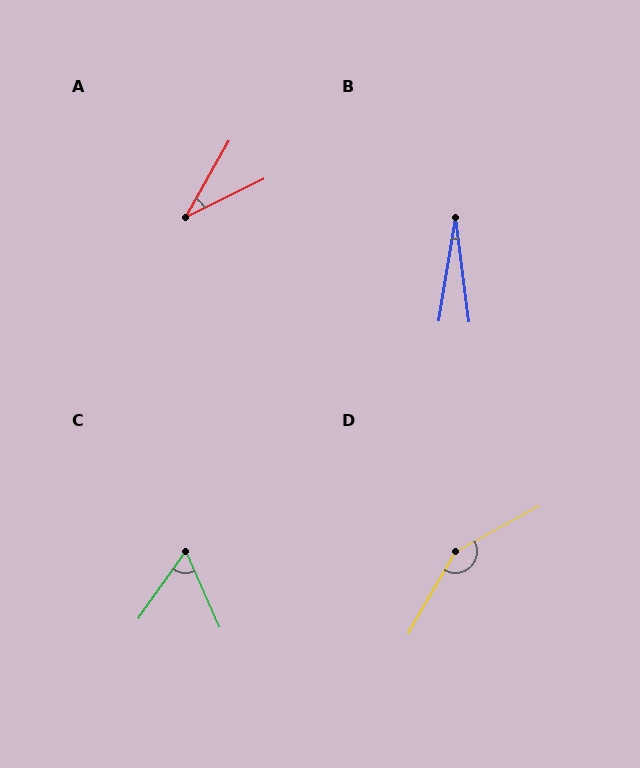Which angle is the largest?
D, at approximately 148 degrees.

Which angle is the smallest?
B, at approximately 16 degrees.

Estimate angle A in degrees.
Approximately 34 degrees.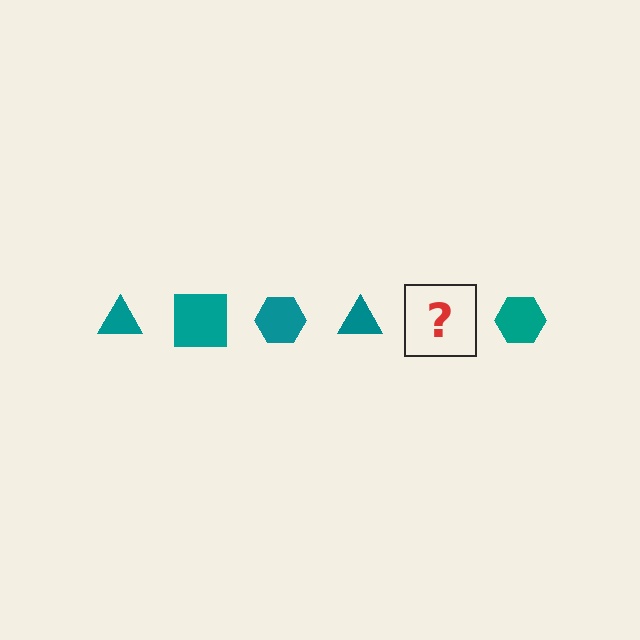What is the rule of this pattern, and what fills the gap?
The rule is that the pattern cycles through triangle, square, hexagon shapes in teal. The gap should be filled with a teal square.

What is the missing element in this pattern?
The missing element is a teal square.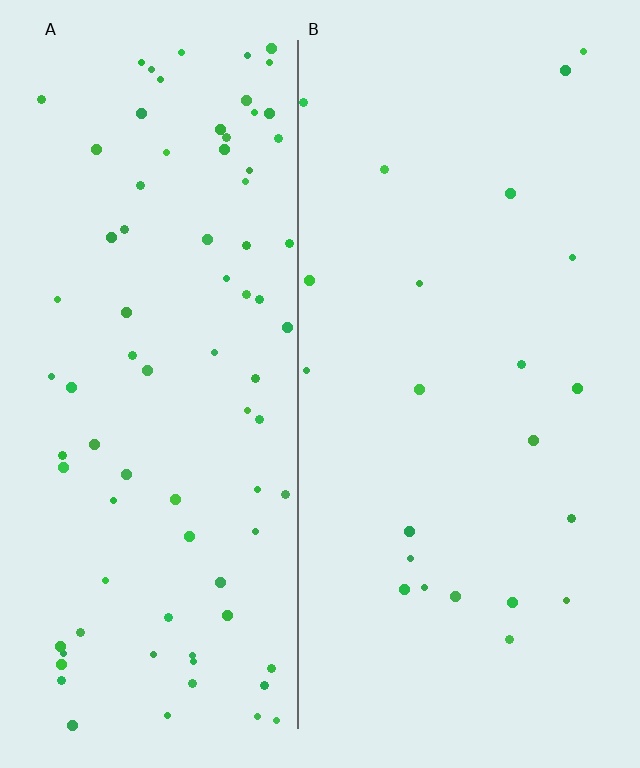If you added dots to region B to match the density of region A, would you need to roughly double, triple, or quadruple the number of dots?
Approximately quadruple.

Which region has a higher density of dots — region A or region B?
A (the left).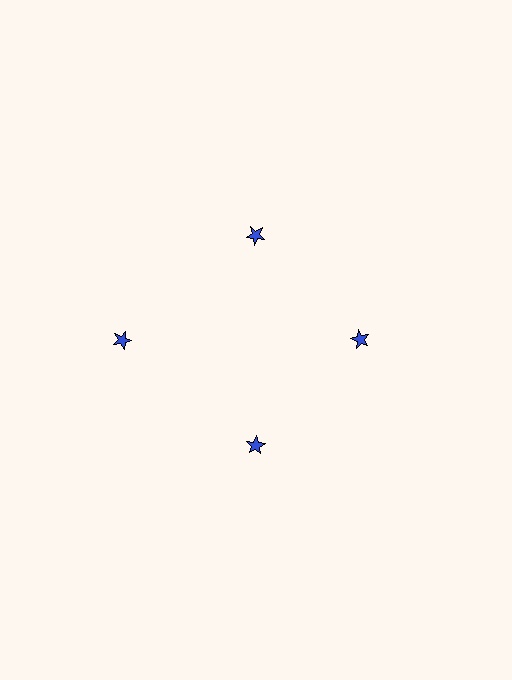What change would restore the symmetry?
The symmetry would be restored by moving it inward, back onto the ring so that all 4 stars sit at equal angles and equal distance from the center.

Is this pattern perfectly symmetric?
No. The 4 blue stars are arranged in a ring, but one element near the 9 o'clock position is pushed outward from the center, breaking the 4-fold rotational symmetry.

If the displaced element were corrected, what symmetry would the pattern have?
It would have 4-fold rotational symmetry — the pattern would map onto itself every 90 degrees.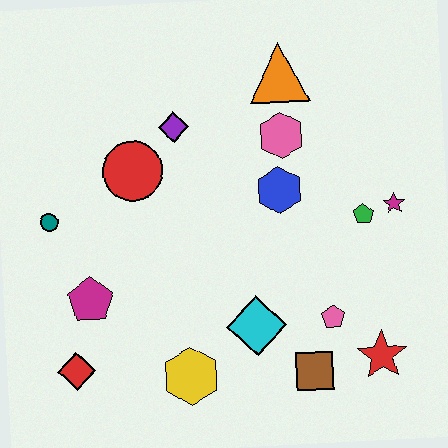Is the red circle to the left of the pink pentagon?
Yes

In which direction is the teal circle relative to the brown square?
The teal circle is to the left of the brown square.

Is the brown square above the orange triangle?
No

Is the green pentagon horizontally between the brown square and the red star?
Yes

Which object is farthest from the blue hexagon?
The red diamond is farthest from the blue hexagon.